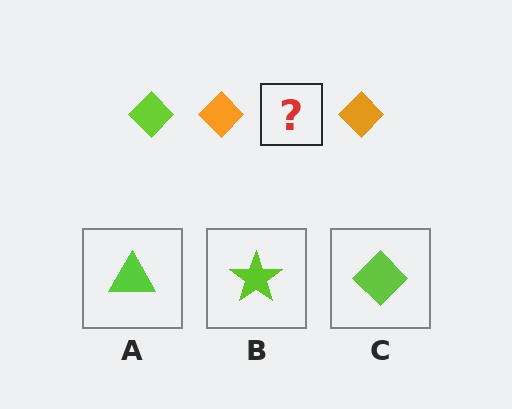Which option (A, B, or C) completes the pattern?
C.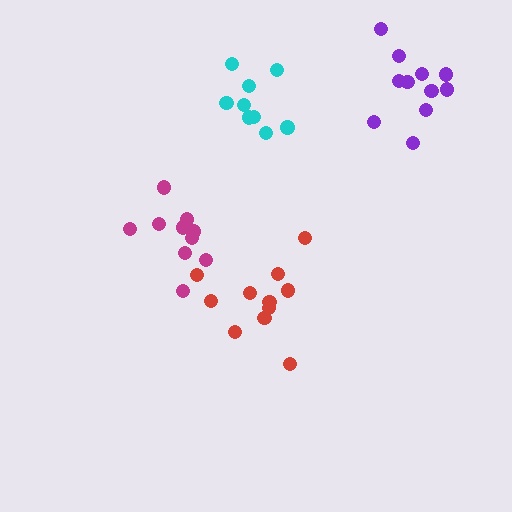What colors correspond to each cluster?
The clusters are colored: cyan, red, purple, magenta.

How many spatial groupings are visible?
There are 4 spatial groupings.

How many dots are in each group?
Group 1: 10 dots, Group 2: 11 dots, Group 3: 11 dots, Group 4: 10 dots (42 total).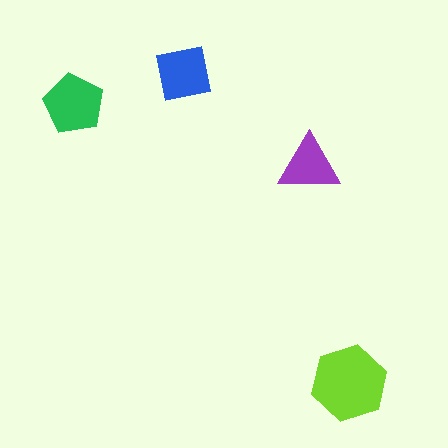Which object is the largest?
The lime hexagon.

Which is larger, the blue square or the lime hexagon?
The lime hexagon.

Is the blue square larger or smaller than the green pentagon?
Smaller.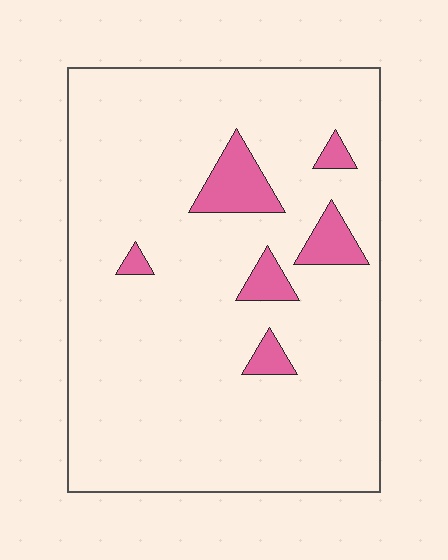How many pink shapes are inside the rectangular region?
6.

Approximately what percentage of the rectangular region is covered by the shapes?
Approximately 10%.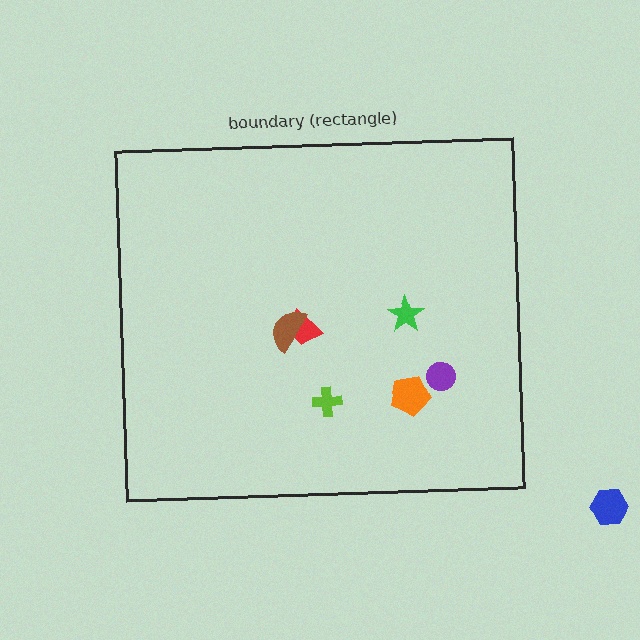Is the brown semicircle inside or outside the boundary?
Inside.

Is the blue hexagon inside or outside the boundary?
Outside.